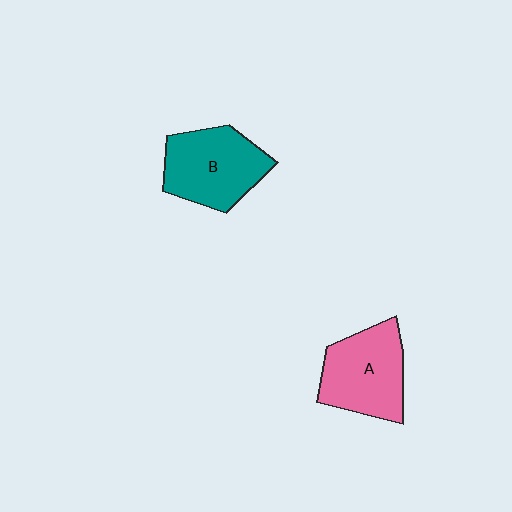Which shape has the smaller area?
Shape A (pink).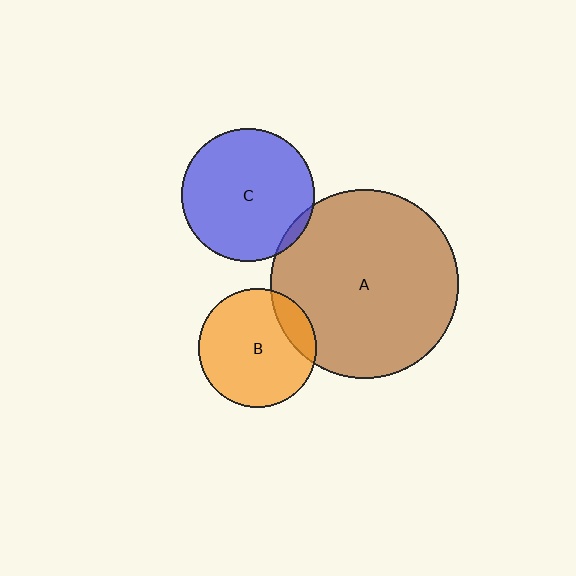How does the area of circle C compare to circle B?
Approximately 1.3 times.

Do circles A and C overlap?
Yes.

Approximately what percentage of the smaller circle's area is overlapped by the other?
Approximately 5%.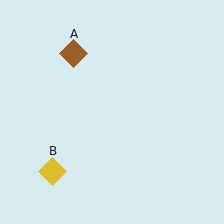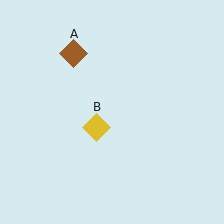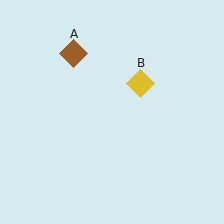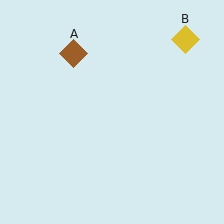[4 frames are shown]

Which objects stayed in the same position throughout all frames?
Brown diamond (object A) remained stationary.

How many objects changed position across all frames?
1 object changed position: yellow diamond (object B).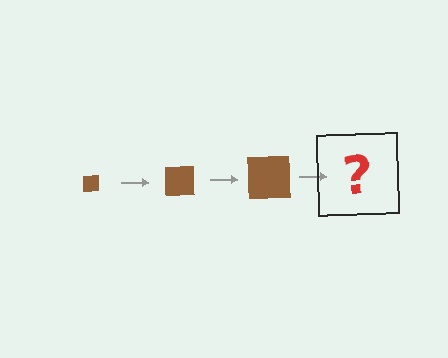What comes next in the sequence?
The next element should be a brown square, larger than the previous one.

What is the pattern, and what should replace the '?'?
The pattern is that the square gets progressively larger each step. The '?' should be a brown square, larger than the previous one.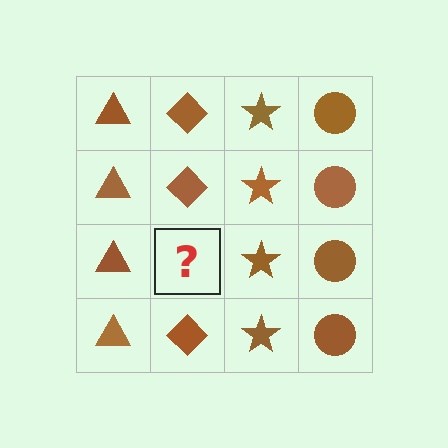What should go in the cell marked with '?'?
The missing cell should contain a brown diamond.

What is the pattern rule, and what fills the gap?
The rule is that each column has a consistent shape. The gap should be filled with a brown diamond.